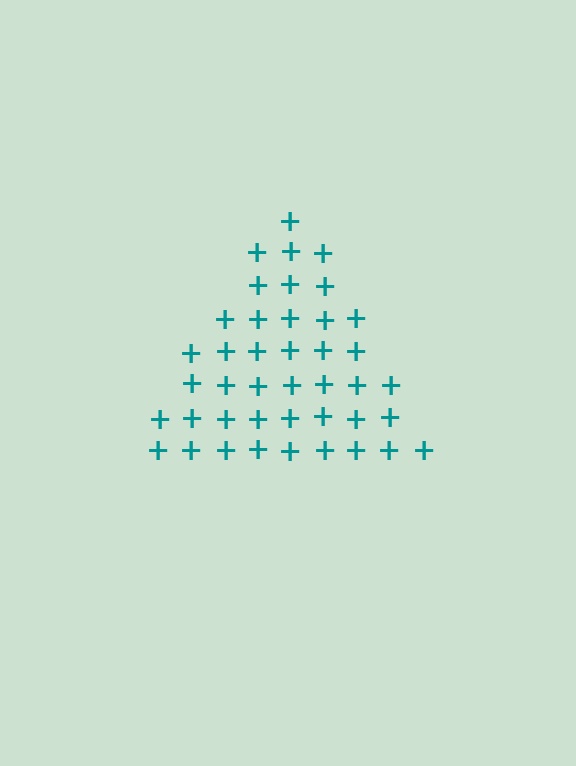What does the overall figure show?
The overall figure shows a triangle.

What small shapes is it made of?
It is made of small plus signs.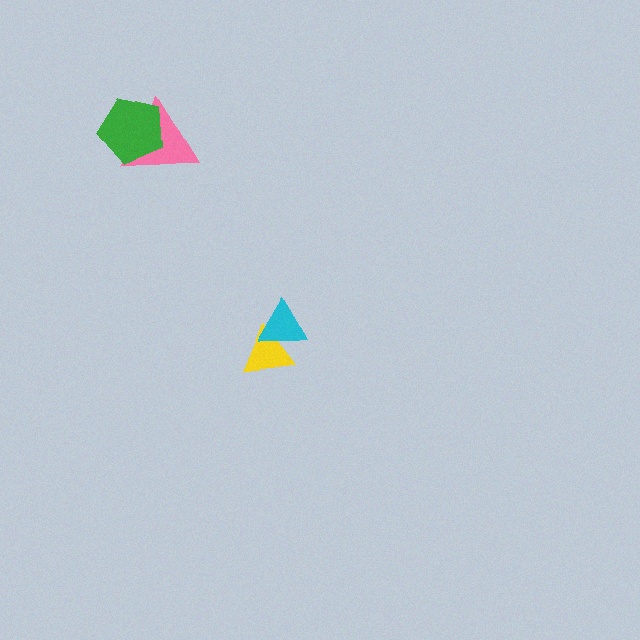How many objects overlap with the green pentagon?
1 object overlaps with the green pentagon.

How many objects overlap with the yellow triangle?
1 object overlaps with the yellow triangle.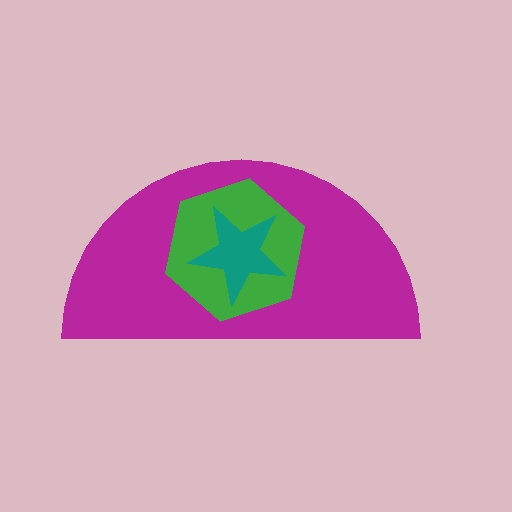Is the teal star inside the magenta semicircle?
Yes.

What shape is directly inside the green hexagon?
The teal star.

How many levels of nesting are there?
3.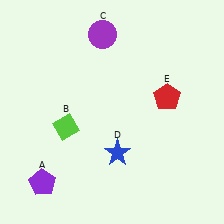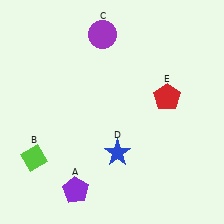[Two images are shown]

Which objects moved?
The objects that moved are: the purple pentagon (A), the lime diamond (B).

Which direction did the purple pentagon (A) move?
The purple pentagon (A) moved right.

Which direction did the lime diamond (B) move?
The lime diamond (B) moved left.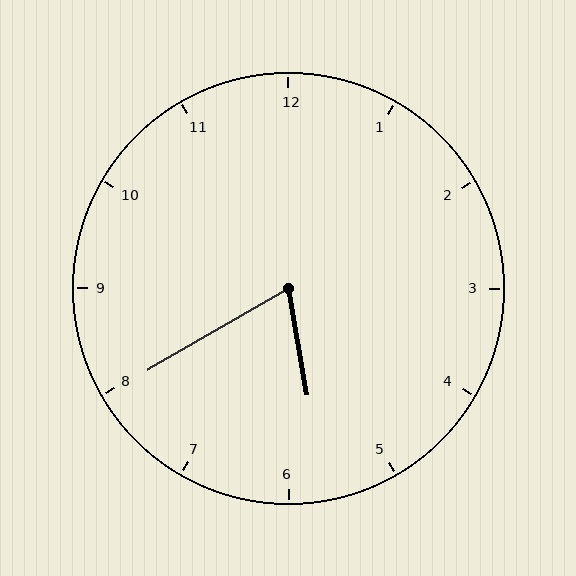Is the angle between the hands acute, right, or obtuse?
It is acute.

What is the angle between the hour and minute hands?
Approximately 70 degrees.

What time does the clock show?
5:40.